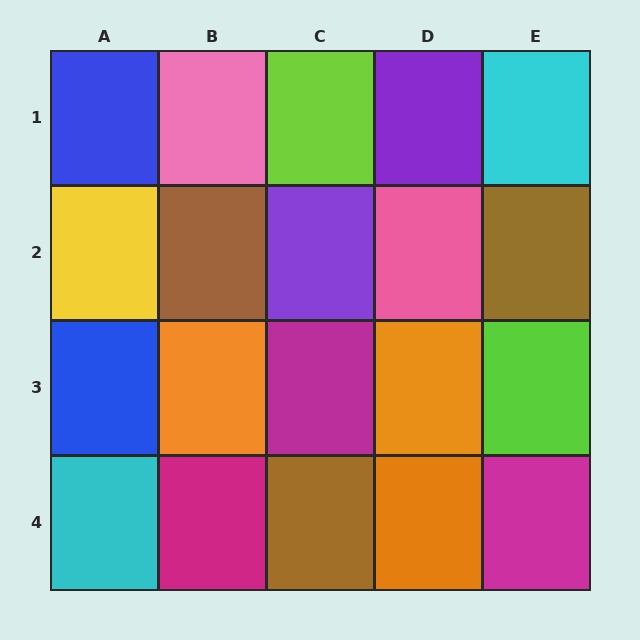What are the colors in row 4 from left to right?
Cyan, magenta, brown, orange, magenta.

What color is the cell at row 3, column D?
Orange.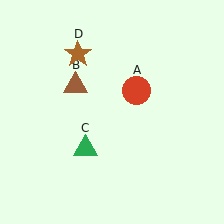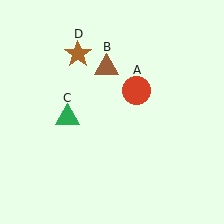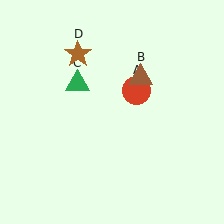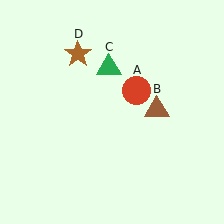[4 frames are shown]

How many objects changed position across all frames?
2 objects changed position: brown triangle (object B), green triangle (object C).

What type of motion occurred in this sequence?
The brown triangle (object B), green triangle (object C) rotated clockwise around the center of the scene.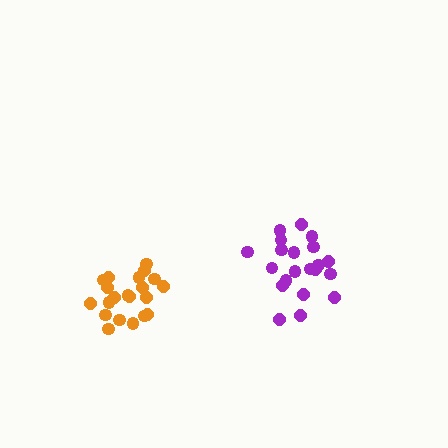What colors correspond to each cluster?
The clusters are colored: orange, purple.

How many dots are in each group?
Group 1: 21 dots, Group 2: 21 dots (42 total).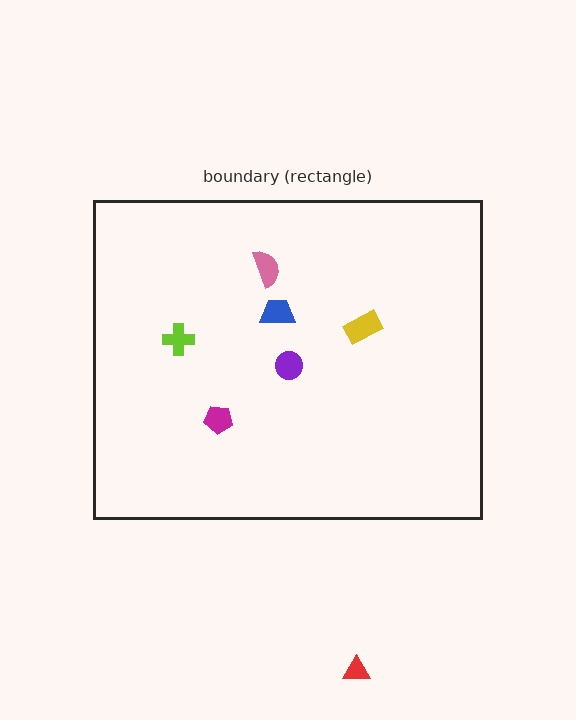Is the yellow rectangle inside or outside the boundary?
Inside.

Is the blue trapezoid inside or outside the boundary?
Inside.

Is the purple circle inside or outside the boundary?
Inside.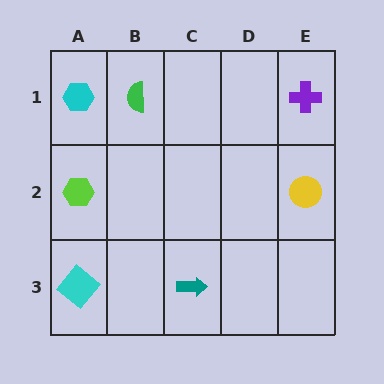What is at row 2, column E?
A yellow circle.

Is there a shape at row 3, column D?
No, that cell is empty.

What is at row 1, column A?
A cyan hexagon.